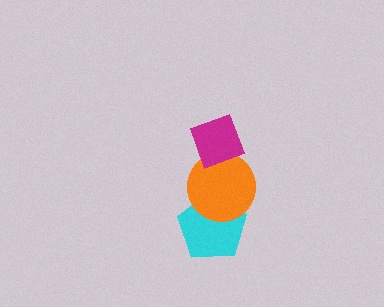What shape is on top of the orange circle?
The magenta diamond is on top of the orange circle.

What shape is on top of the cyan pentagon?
The orange circle is on top of the cyan pentagon.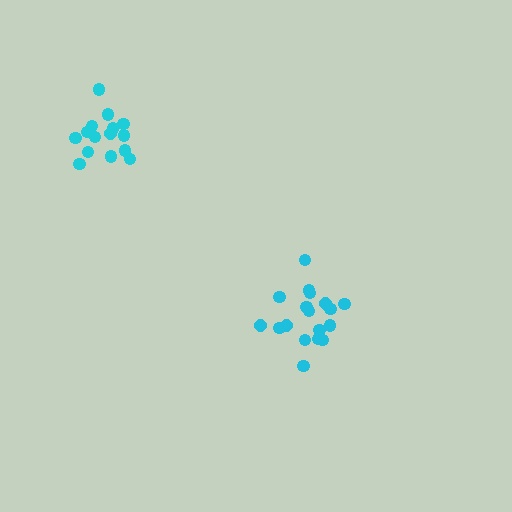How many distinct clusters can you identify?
There are 2 distinct clusters.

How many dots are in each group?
Group 1: 18 dots, Group 2: 15 dots (33 total).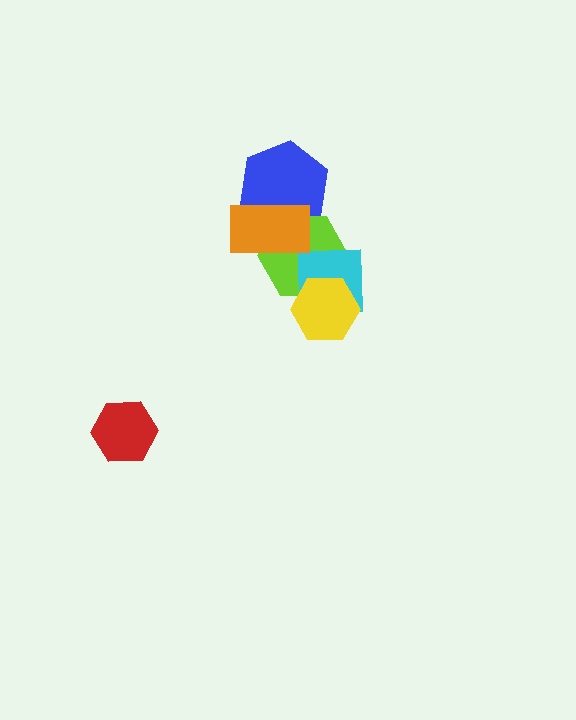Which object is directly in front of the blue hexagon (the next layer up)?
The lime hexagon is directly in front of the blue hexagon.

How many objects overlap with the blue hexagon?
2 objects overlap with the blue hexagon.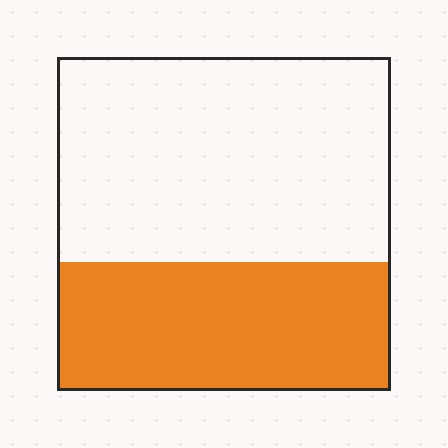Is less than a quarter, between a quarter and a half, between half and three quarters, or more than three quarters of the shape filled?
Between a quarter and a half.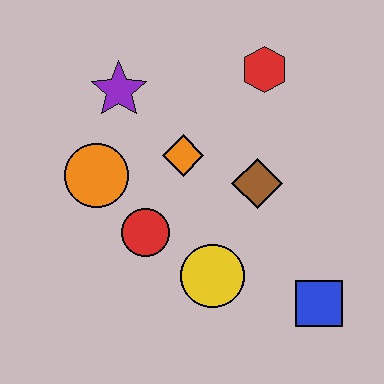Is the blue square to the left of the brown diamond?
No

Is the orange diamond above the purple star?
No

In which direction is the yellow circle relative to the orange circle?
The yellow circle is to the right of the orange circle.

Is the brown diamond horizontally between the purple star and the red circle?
No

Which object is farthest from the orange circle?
The blue square is farthest from the orange circle.